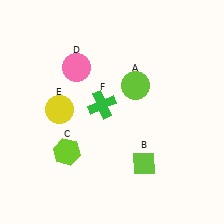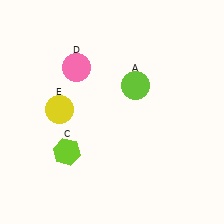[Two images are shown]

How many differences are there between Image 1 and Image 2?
There are 2 differences between the two images.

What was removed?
The lime diamond (B), the green cross (F) were removed in Image 2.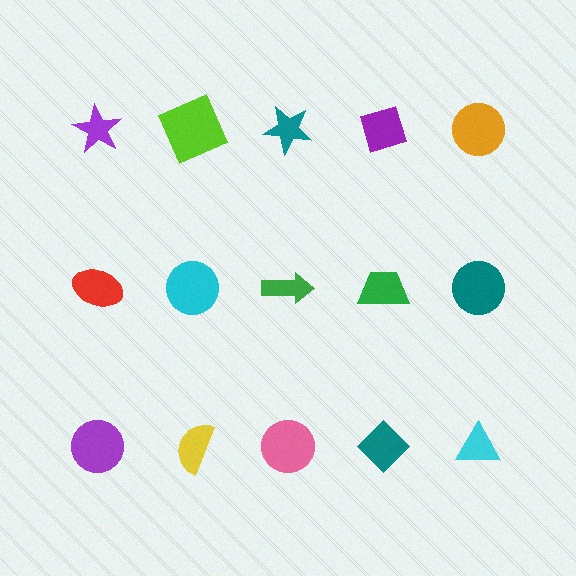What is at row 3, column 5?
A cyan triangle.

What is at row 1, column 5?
An orange circle.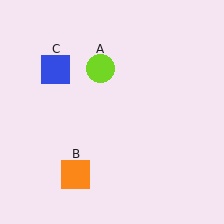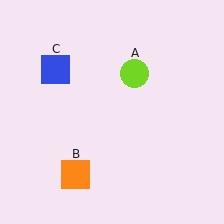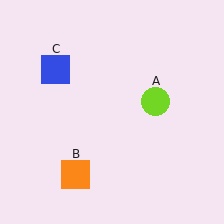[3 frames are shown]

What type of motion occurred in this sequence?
The lime circle (object A) rotated clockwise around the center of the scene.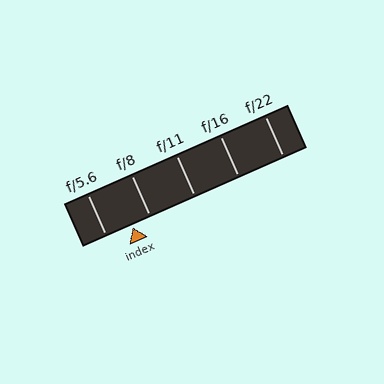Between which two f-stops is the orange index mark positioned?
The index mark is between f/5.6 and f/8.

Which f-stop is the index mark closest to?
The index mark is closest to f/8.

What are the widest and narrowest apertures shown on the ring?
The widest aperture shown is f/5.6 and the narrowest is f/22.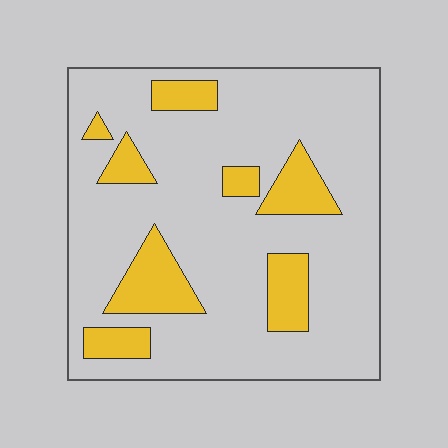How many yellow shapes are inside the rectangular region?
8.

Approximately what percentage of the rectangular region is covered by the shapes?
Approximately 20%.